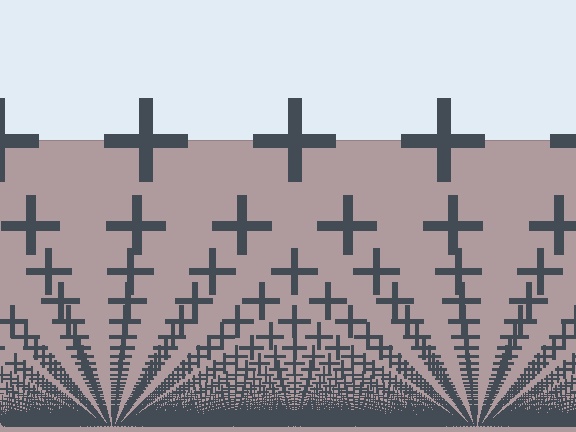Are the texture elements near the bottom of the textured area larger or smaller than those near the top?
Smaller. The gradient is inverted — elements near the bottom are smaller and denser.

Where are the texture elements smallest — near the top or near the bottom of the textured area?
Near the bottom.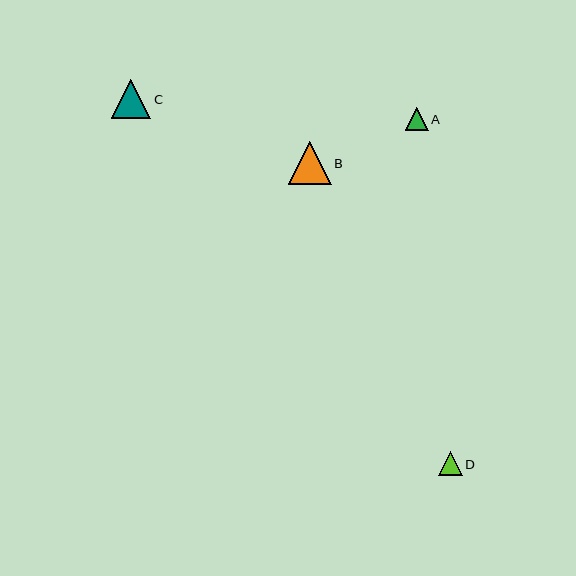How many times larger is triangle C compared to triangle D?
Triangle C is approximately 1.7 times the size of triangle D.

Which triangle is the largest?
Triangle B is the largest with a size of approximately 43 pixels.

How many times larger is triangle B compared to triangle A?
Triangle B is approximately 1.9 times the size of triangle A.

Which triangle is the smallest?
Triangle A is the smallest with a size of approximately 23 pixels.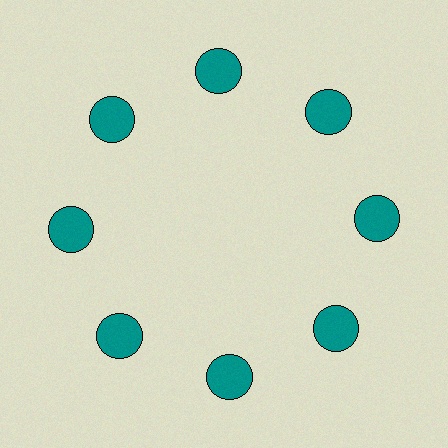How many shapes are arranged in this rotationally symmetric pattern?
There are 8 shapes, arranged in 8 groups of 1.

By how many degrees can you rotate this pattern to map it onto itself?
The pattern maps onto itself every 45 degrees of rotation.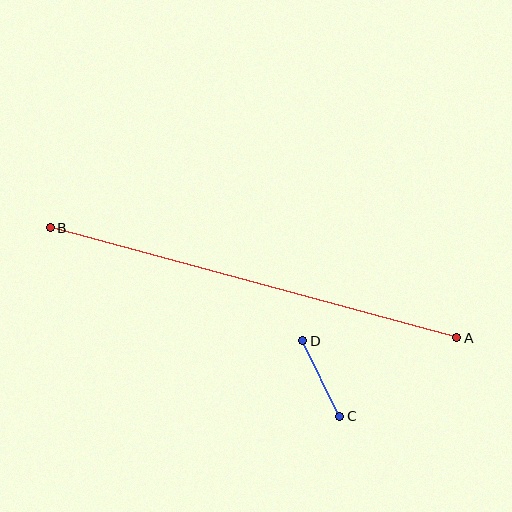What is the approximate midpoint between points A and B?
The midpoint is at approximately (254, 283) pixels.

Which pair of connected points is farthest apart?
Points A and B are farthest apart.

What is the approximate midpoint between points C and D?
The midpoint is at approximately (321, 378) pixels.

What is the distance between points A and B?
The distance is approximately 421 pixels.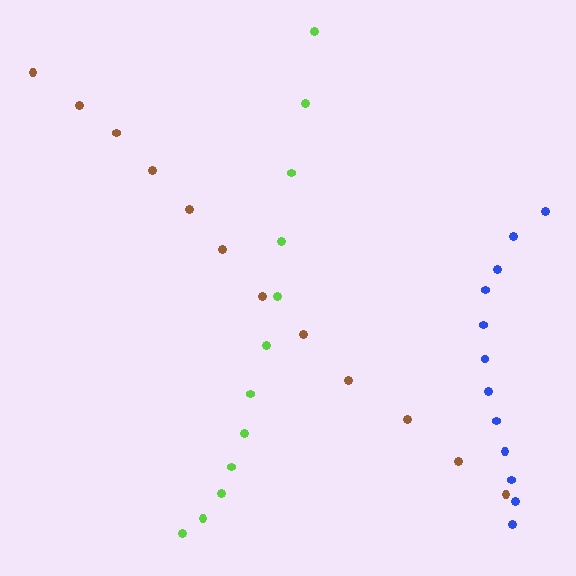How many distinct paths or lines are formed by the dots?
There are 3 distinct paths.